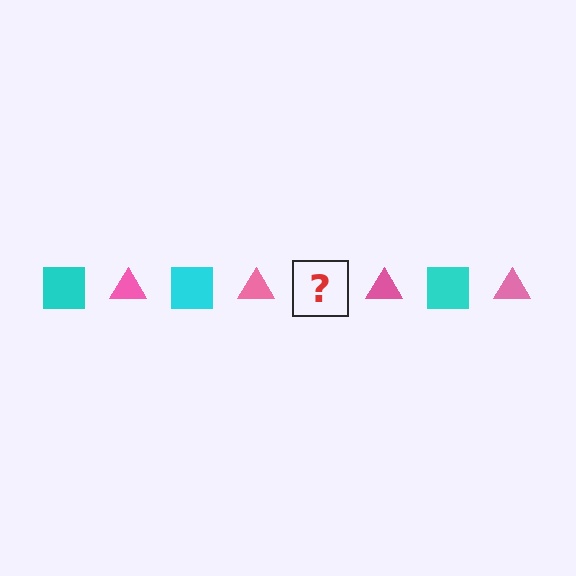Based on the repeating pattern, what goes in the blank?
The blank should be a cyan square.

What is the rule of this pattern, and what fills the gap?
The rule is that the pattern alternates between cyan square and pink triangle. The gap should be filled with a cyan square.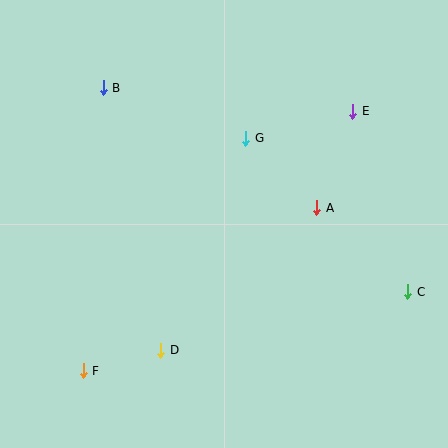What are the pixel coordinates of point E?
Point E is at (353, 111).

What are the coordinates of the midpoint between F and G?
The midpoint between F and G is at (164, 254).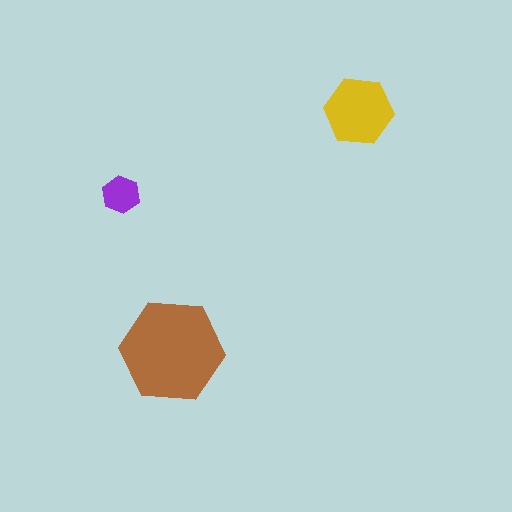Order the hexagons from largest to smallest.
the brown one, the yellow one, the purple one.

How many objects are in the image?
There are 3 objects in the image.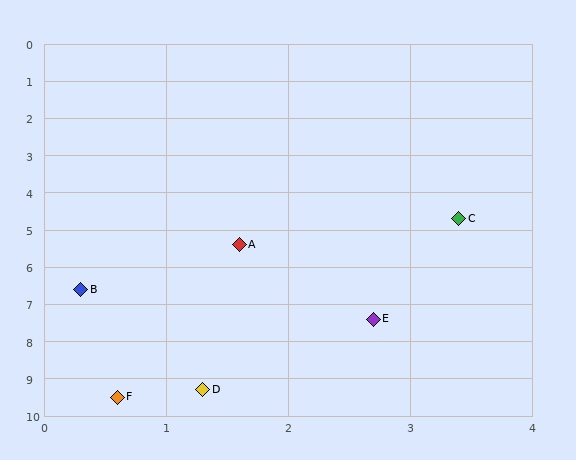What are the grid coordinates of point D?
Point D is at approximately (1.3, 9.3).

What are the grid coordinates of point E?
Point E is at approximately (2.7, 7.4).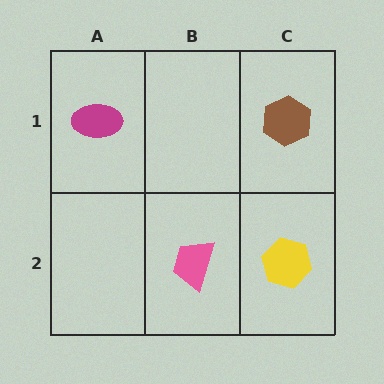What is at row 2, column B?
A pink trapezoid.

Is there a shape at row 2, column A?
No, that cell is empty.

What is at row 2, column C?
A yellow hexagon.